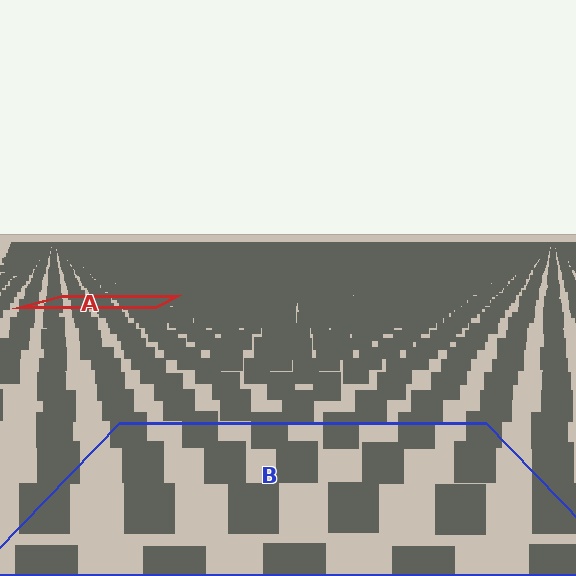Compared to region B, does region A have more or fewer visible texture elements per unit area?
Region A has more texture elements per unit area — they are packed more densely because it is farther away.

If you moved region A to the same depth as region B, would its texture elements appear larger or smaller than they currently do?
They would appear larger. At a closer depth, the same texture elements are projected at a bigger on-screen size.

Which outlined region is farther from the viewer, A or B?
Region A is farther from the viewer — the texture elements inside it appear smaller and more densely packed.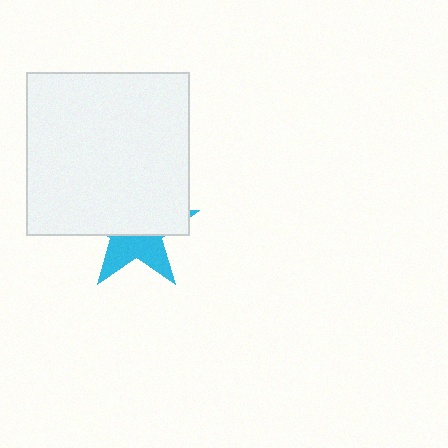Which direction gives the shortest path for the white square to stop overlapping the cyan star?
Moving up gives the shortest separation.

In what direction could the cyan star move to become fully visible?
The cyan star could move down. That would shift it out from behind the white square entirely.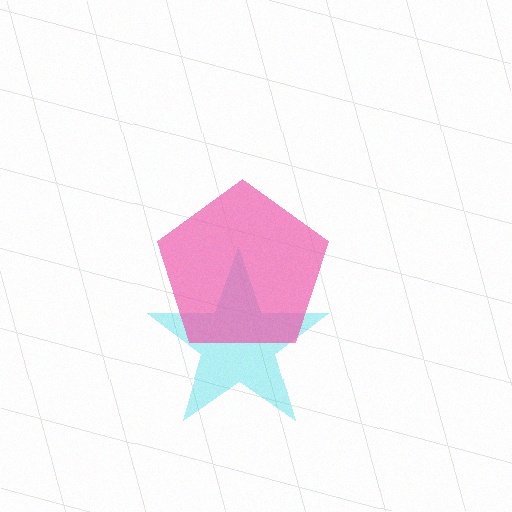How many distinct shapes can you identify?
There are 2 distinct shapes: a cyan star, a pink pentagon.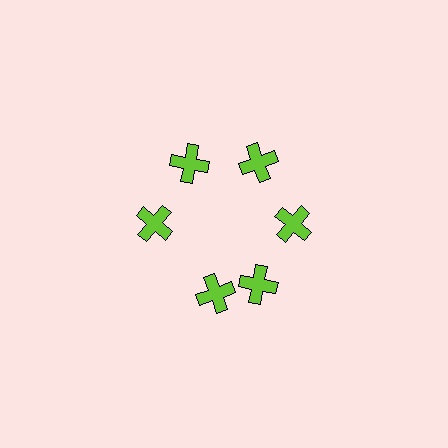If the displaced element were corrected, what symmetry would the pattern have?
It would have 6-fold rotational symmetry — the pattern would map onto itself every 60 degrees.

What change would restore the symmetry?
The symmetry would be restored by rotating it back into even spacing with its neighbors so that all 6 crosses sit at equal angles and equal distance from the center.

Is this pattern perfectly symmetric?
No. The 6 lime crosses are arranged in a ring, but one element near the 7 o'clock position is rotated out of alignment along the ring, breaking the 6-fold rotational symmetry.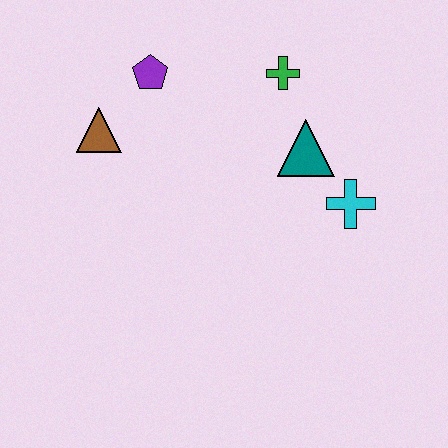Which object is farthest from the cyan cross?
The brown triangle is farthest from the cyan cross.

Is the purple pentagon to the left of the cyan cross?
Yes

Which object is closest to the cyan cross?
The teal triangle is closest to the cyan cross.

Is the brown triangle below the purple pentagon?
Yes